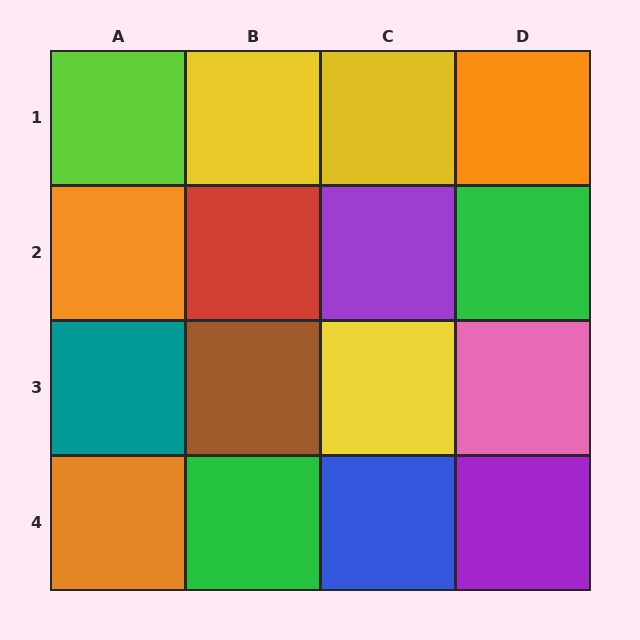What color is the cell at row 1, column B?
Yellow.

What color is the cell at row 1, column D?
Orange.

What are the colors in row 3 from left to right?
Teal, brown, yellow, pink.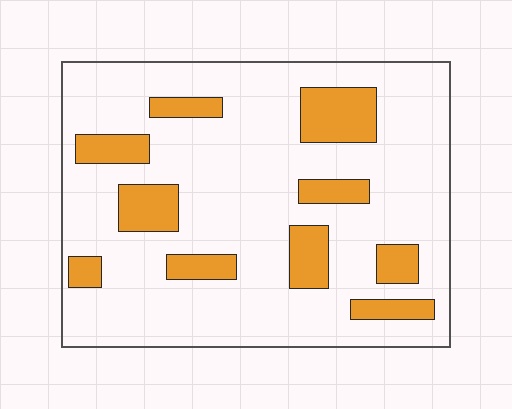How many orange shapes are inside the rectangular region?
10.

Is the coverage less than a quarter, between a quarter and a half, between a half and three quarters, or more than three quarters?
Less than a quarter.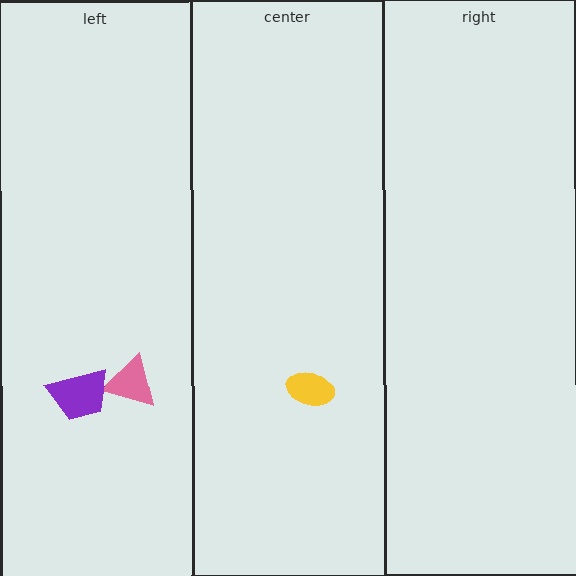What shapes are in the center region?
The yellow ellipse.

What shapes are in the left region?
The pink triangle, the purple trapezoid.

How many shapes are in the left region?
2.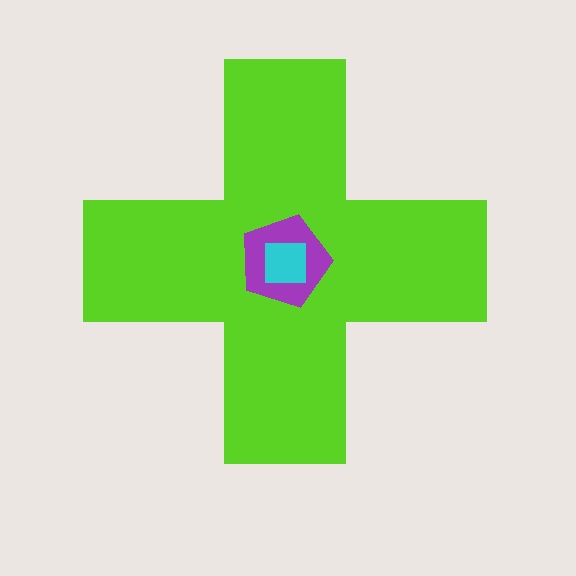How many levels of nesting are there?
3.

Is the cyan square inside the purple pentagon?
Yes.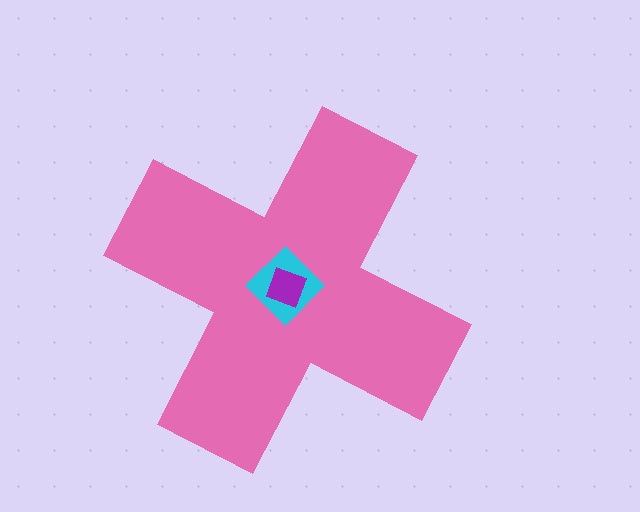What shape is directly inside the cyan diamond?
The purple square.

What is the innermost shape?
The purple square.